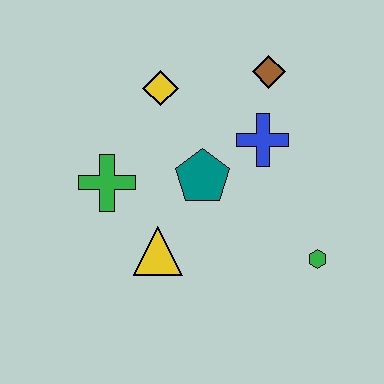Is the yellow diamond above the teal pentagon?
Yes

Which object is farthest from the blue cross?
The green cross is farthest from the blue cross.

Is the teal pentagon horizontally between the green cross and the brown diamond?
Yes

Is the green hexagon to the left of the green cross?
No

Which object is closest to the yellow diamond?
The teal pentagon is closest to the yellow diamond.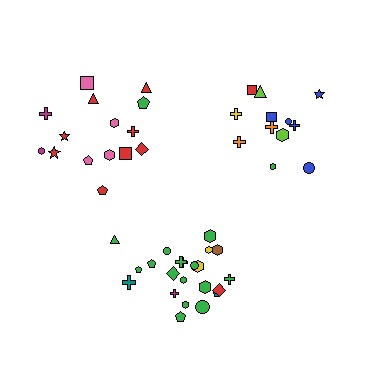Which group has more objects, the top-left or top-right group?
The top-left group.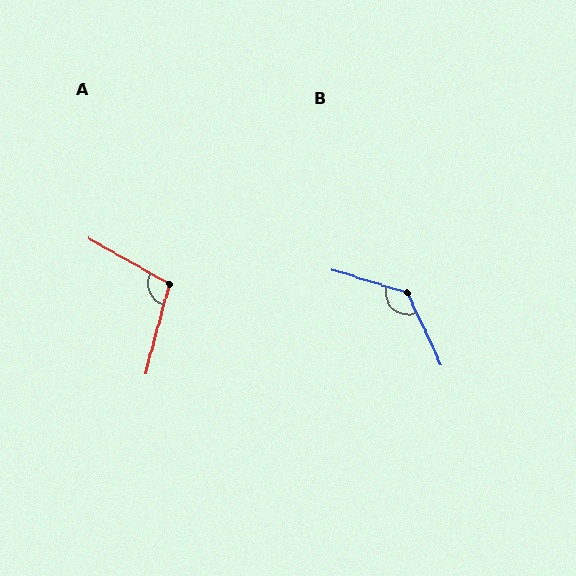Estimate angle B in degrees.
Approximately 132 degrees.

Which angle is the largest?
B, at approximately 132 degrees.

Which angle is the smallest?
A, at approximately 105 degrees.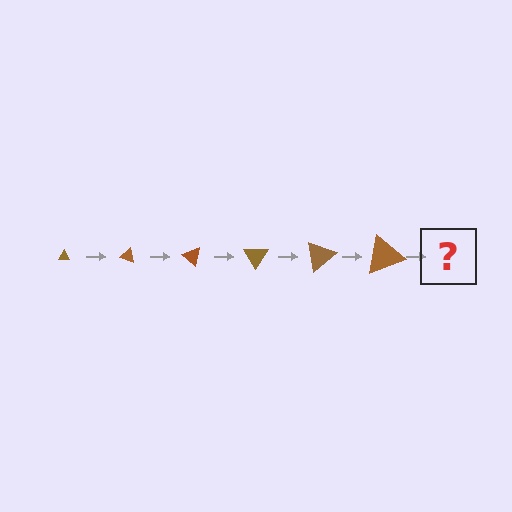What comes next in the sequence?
The next element should be a triangle, larger than the previous one and rotated 120 degrees from the start.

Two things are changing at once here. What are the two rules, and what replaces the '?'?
The two rules are that the triangle grows larger each step and it rotates 20 degrees each step. The '?' should be a triangle, larger than the previous one and rotated 120 degrees from the start.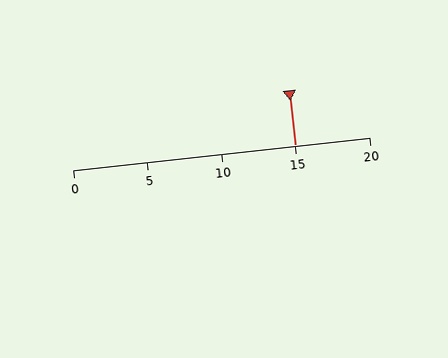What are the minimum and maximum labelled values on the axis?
The axis runs from 0 to 20.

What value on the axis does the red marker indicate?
The marker indicates approximately 15.